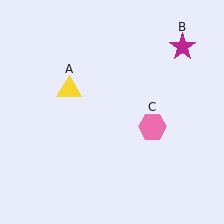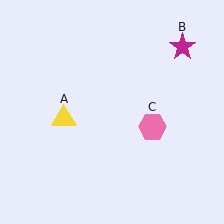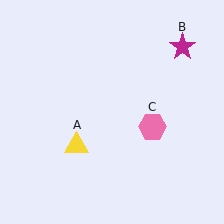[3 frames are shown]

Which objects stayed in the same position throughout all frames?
Magenta star (object B) and pink hexagon (object C) remained stationary.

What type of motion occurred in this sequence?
The yellow triangle (object A) rotated counterclockwise around the center of the scene.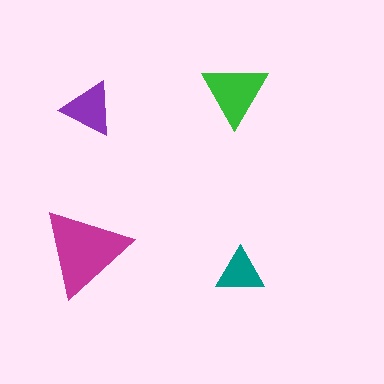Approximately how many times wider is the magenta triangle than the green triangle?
About 1.5 times wider.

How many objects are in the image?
There are 4 objects in the image.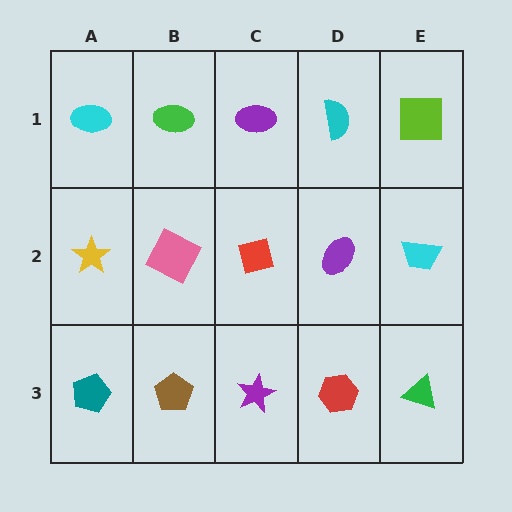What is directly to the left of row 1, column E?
A cyan semicircle.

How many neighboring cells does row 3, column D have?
3.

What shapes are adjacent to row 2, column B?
A green ellipse (row 1, column B), a brown pentagon (row 3, column B), a yellow star (row 2, column A), a red diamond (row 2, column C).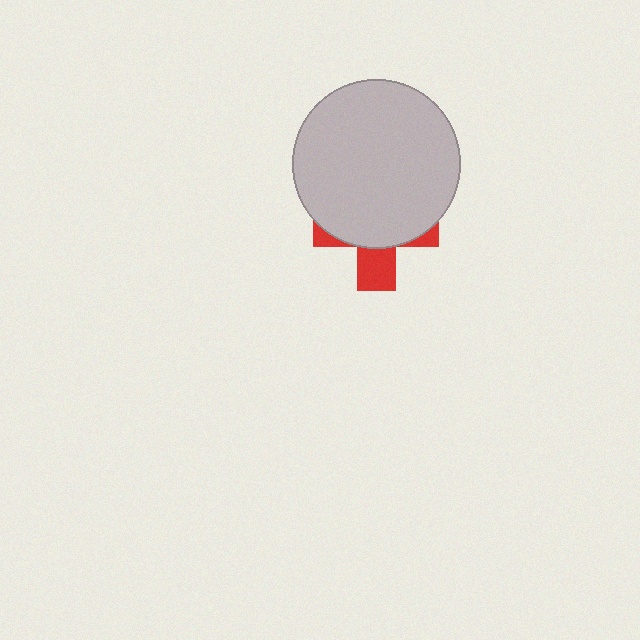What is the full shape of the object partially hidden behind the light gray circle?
The partially hidden object is a red cross.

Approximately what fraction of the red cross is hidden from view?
Roughly 68% of the red cross is hidden behind the light gray circle.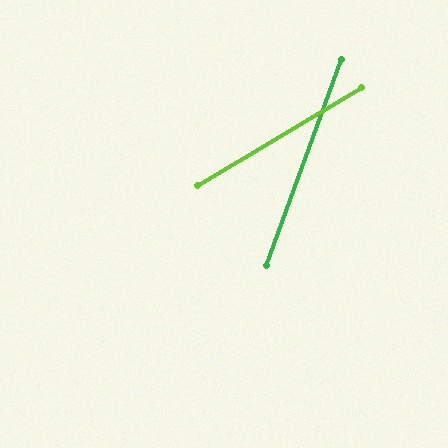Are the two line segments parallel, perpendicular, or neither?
Neither parallel nor perpendicular — they differ by about 39°.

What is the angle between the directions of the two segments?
Approximately 39 degrees.